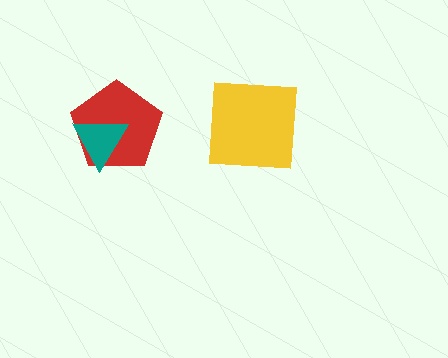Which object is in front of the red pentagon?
The teal triangle is in front of the red pentagon.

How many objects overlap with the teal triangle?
1 object overlaps with the teal triangle.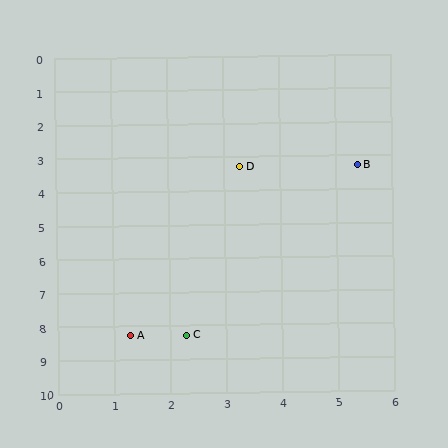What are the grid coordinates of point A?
Point A is at approximately (1.3, 8.3).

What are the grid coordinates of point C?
Point C is at approximately (2.3, 8.3).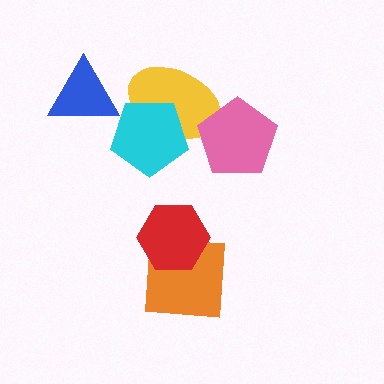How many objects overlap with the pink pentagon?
1 object overlaps with the pink pentagon.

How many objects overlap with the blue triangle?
0 objects overlap with the blue triangle.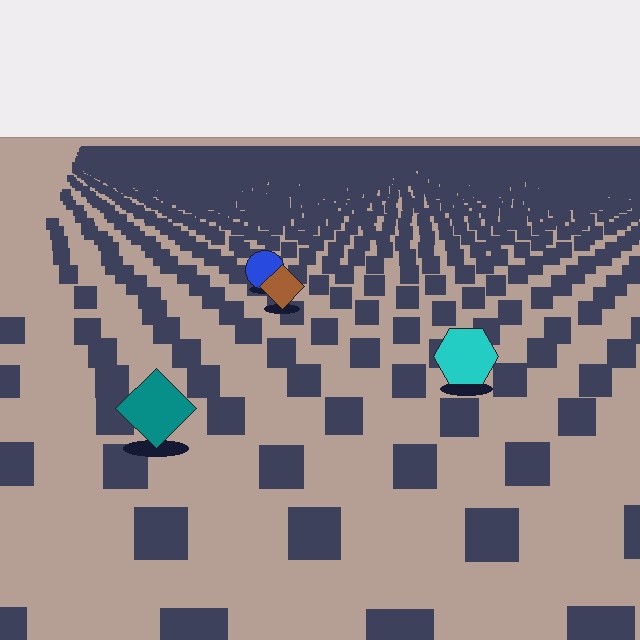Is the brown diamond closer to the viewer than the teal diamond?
No. The teal diamond is closer — you can tell from the texture gradient: the ground texture is coarser near it.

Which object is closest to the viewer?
The teal diamond is closest. The texture marks near it are larger and more spread out.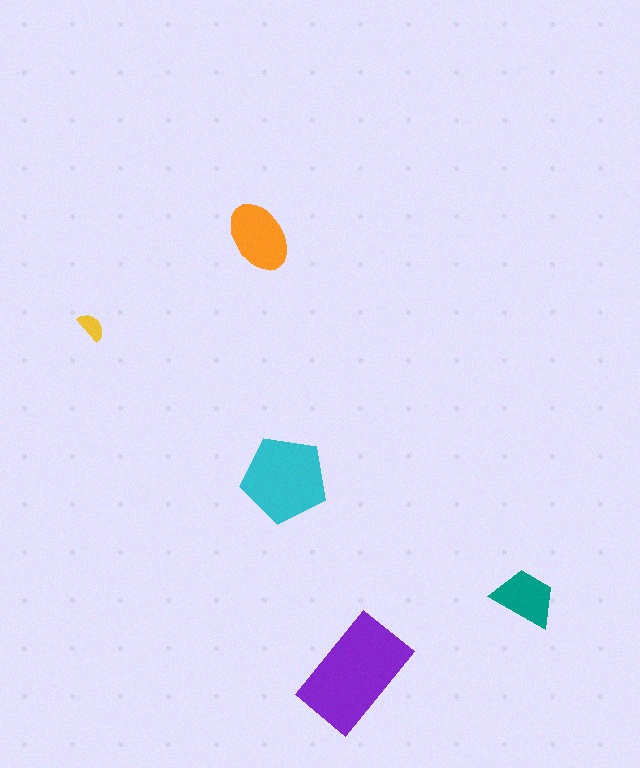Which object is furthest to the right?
The teal trapezoid is rightmost.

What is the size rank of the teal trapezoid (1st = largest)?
4th.